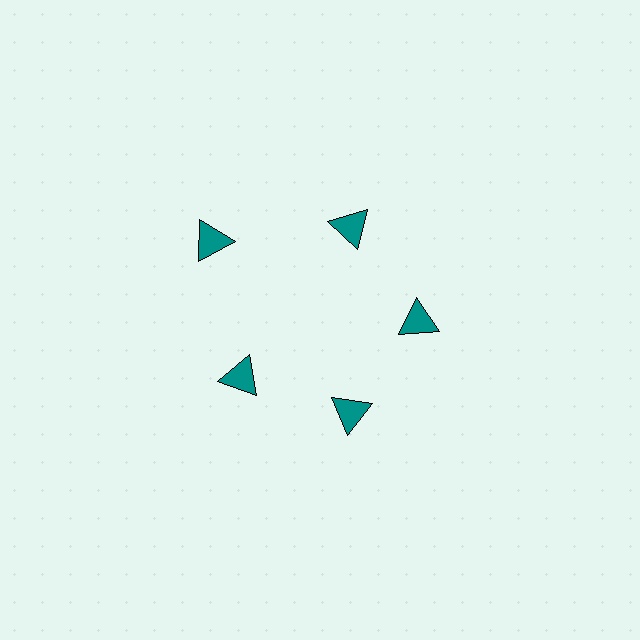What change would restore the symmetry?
The symmetry would be restored by moving it inward, back onto the ring so that all 5 triangles sit at equal angles and equal distance from the center.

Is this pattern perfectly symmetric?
No. The 5 teal triangles are arranged in a ring, but one element near the 10 o'clock position is pushed outward from the center, breaking the 5-fold rotational symmetry.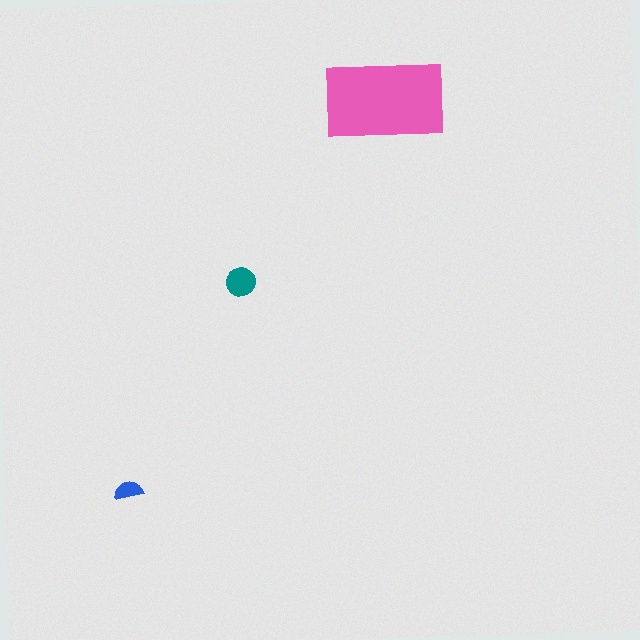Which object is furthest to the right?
The pink rectangle is rightmost.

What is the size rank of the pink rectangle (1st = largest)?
1st.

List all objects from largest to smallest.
The pink rectangle, the teal circle, the blue semicircle.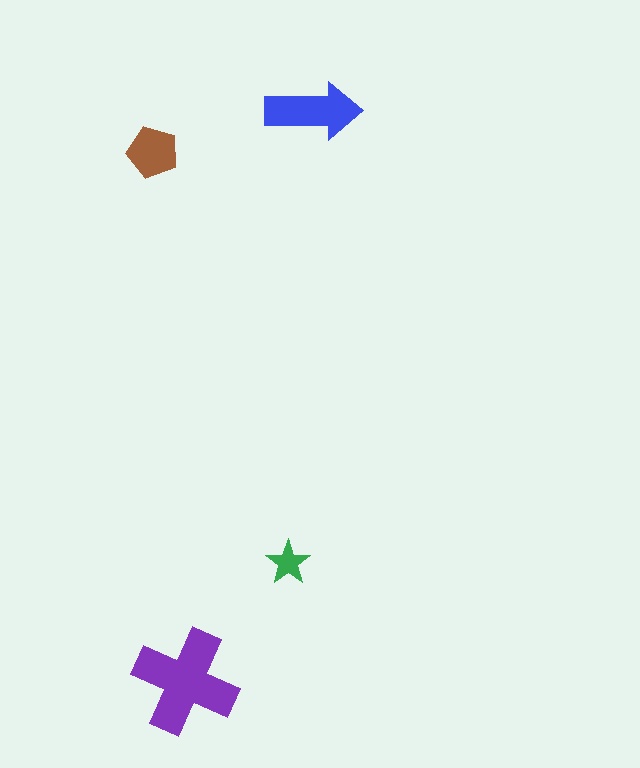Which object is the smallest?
The green star.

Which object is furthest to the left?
The brown pentagon is leftmost.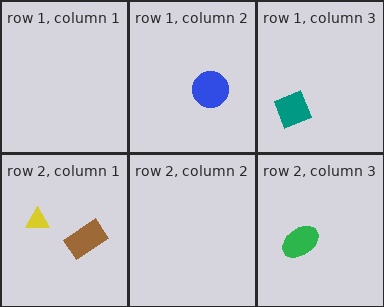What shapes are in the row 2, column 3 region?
The green ellipse.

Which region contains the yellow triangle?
The row 2, column 1 region.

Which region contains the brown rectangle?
The row 2, column 1 region.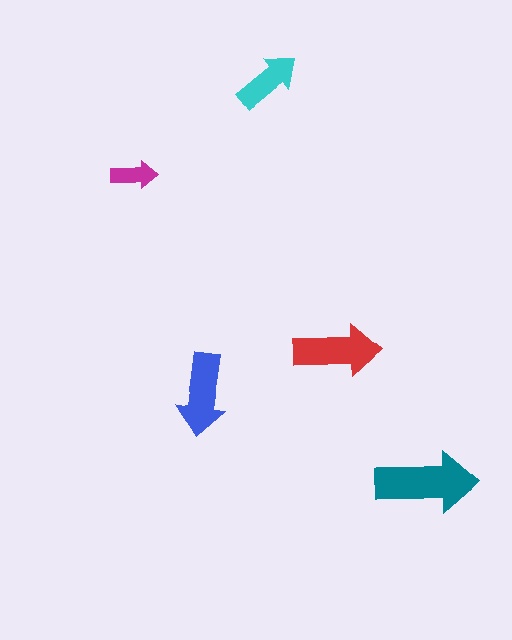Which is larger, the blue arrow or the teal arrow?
The teal one.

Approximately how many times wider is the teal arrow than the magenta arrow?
About 2 times wider.